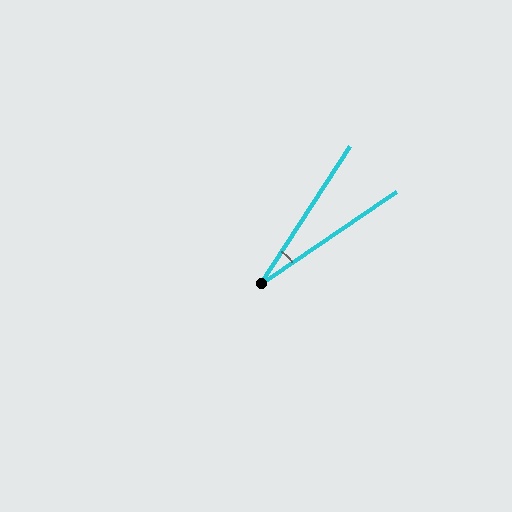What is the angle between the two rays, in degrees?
Approximately 23 degrees.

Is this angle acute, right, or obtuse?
It is acute.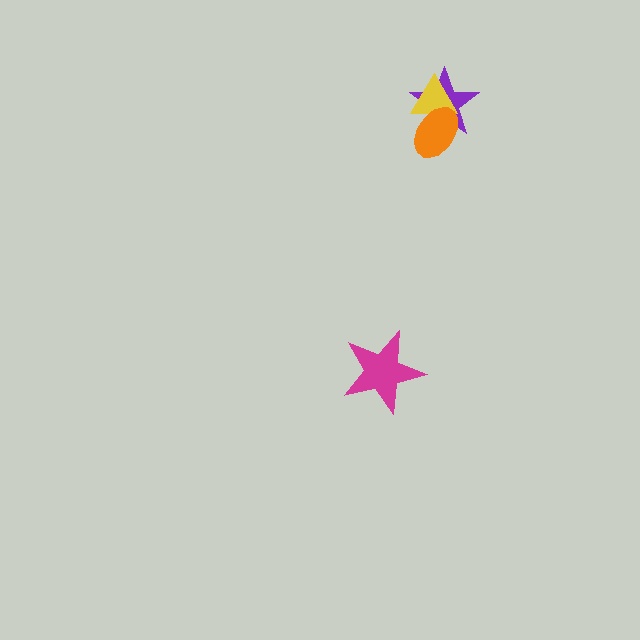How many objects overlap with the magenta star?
0 objects overlap with the magenta star.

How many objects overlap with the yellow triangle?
2 objects overlap with the yellow triangle.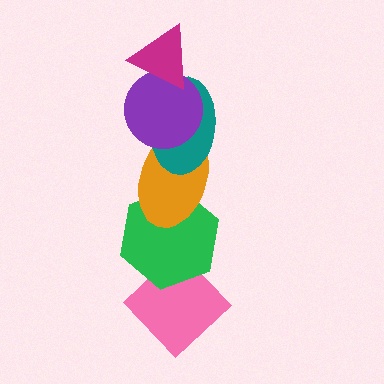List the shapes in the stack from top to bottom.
From top to bottom: the magenta triangle, the purple circle, the teal ellipse, the orange ellipse, the green hexagon, the pink diamond.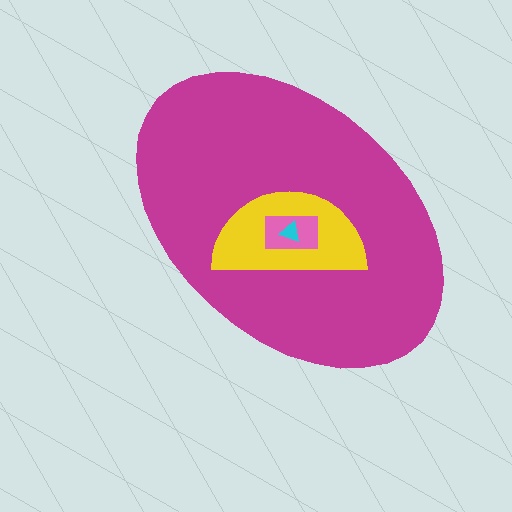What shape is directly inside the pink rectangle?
The cyan triangle.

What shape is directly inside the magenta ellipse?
The yellow semicircle.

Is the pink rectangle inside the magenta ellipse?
Yes.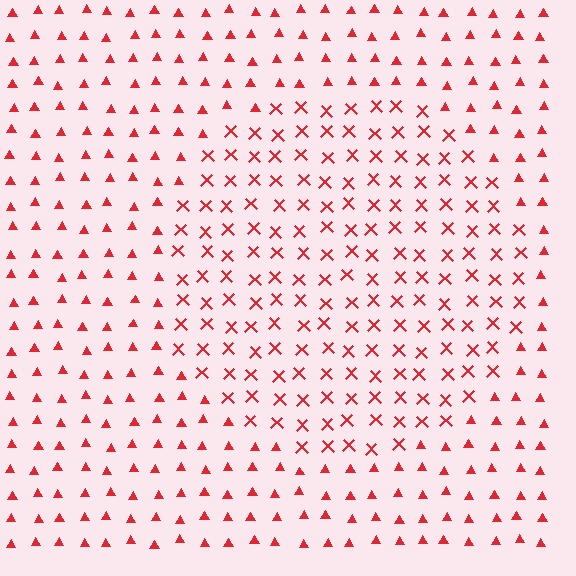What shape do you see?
I see a circle.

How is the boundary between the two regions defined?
The boundary is defined by a change in element shape: X marks inside vs. triangles outside. All elements share the same color and spacing.